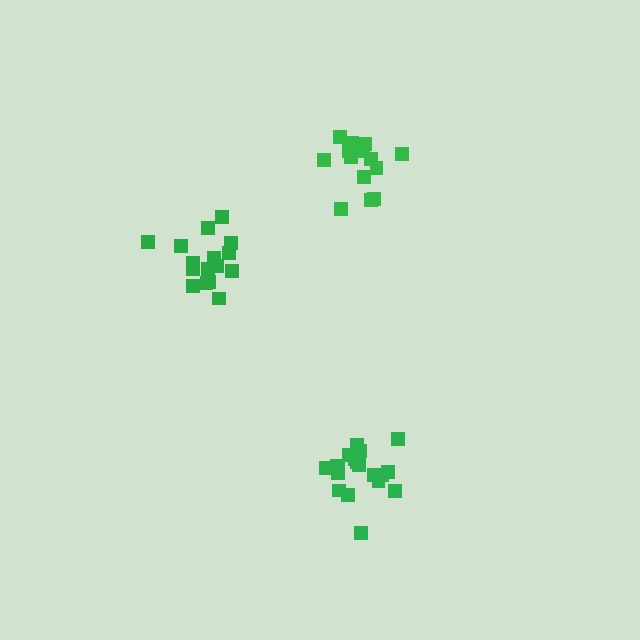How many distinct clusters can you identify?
There are 3 distinct clusters.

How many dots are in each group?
Group 1: 19 dots, Group 2: 14 dots, Group 3: 16 dots (49 total).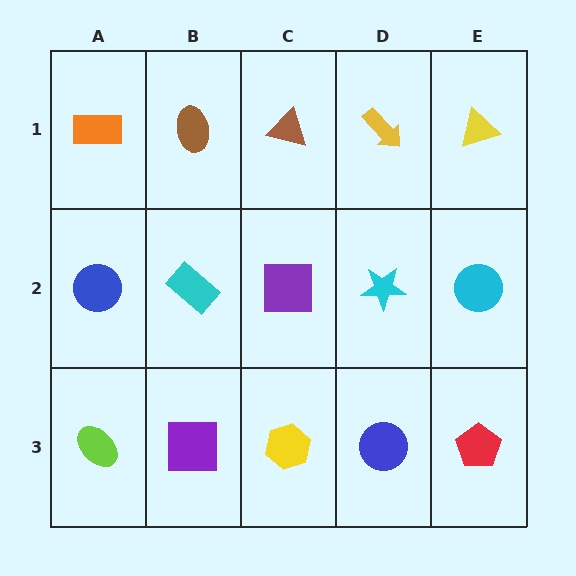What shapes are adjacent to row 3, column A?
A blue circle (row 2, column A), a purple square (row 3, column B).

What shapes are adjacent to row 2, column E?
A yellow triangle (row 1, column E), a red pentagon (row 3, column E), a cyan star (row 2, column D).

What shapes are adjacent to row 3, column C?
A purple square (row 2, column C), a purple square (row 3, column B), a blue circle (row 3, column D).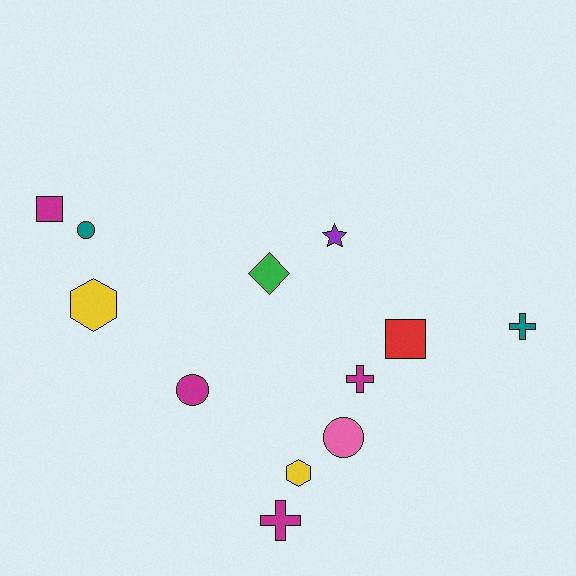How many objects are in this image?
There are 12 objects.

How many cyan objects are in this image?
There are no cyan objects.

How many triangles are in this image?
There are no triangles.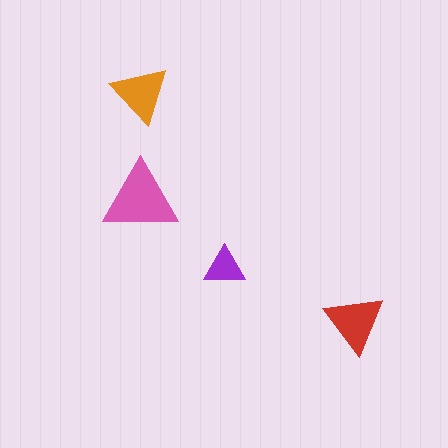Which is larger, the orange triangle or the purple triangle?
The orange one.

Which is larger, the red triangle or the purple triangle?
The red one.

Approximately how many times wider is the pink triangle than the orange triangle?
About 1.5 times wider.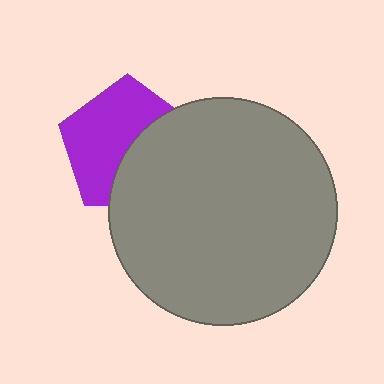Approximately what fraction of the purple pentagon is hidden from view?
Roughly 43% of the purple pentagon is hidden behind the gray circle.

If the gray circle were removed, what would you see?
You would see the complete purple pentagon.